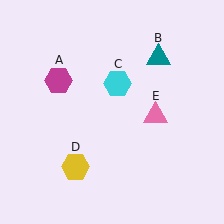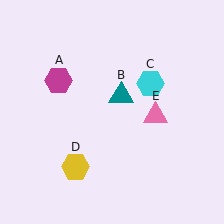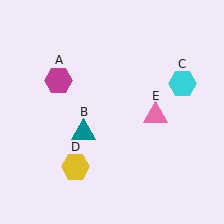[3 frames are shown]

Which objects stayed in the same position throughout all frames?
Magenta hexagon (object A) and yellow hexagon (object D) and pink triangle (object E) remained stationary.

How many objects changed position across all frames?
2 objects changed position: teal triangle (object B), cyan hexagon (object C).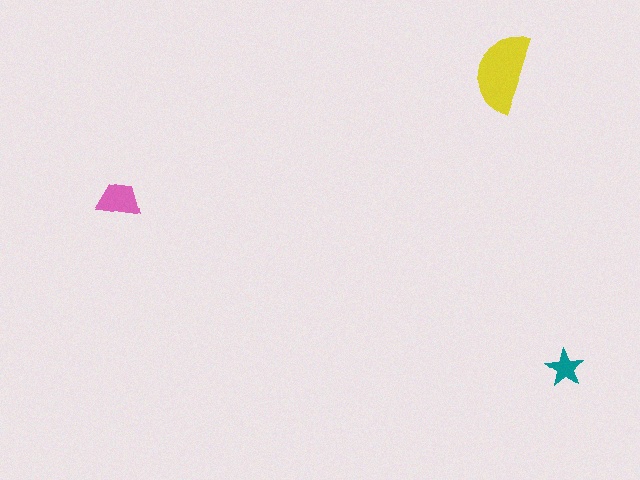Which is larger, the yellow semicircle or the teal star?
The yellow semicircle.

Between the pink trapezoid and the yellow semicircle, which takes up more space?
The yellow semicircle.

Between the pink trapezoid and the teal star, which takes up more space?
The pink trapezoid.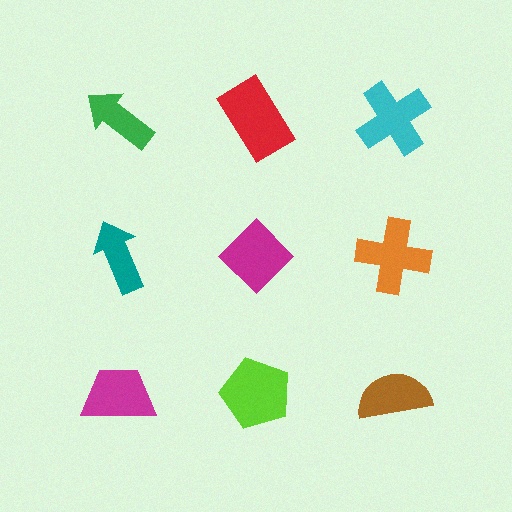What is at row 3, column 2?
A lime pentagon.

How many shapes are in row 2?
3 shapes.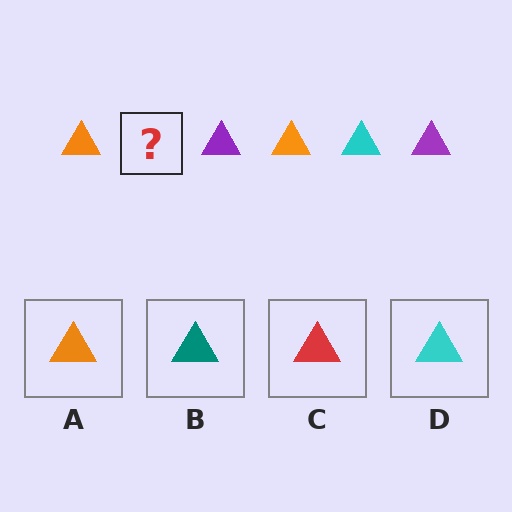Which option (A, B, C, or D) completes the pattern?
D.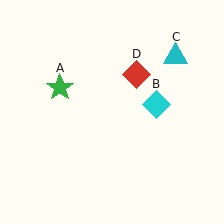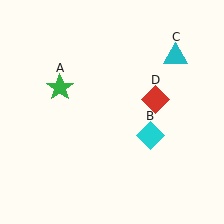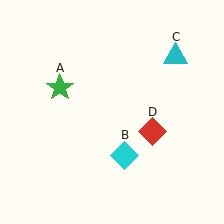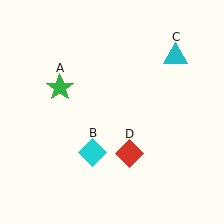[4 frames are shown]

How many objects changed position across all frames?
2 objects changed position: cyan diamond (object B), red diamond (object D).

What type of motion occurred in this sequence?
The cyan diamond (object B), red diamond (object D) rotated clockwise around the center of the scene.